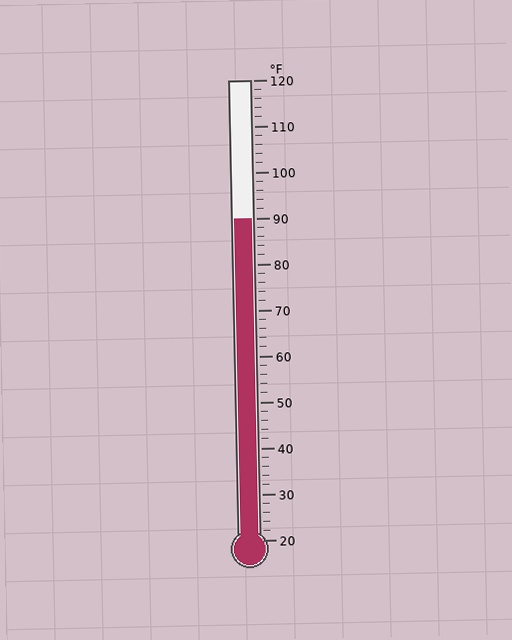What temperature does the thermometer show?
The thermometer shows approximately 90°F.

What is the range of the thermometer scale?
The thermometer scale ranges from 20°F to 120°F.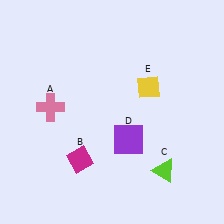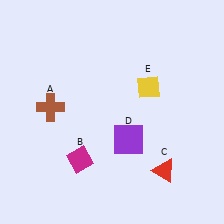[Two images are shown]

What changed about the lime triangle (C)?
In Image 1, C is lime. In Image 2, it changed to red.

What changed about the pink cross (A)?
In Image 1, A is pink. In Image 2, it changed to brown.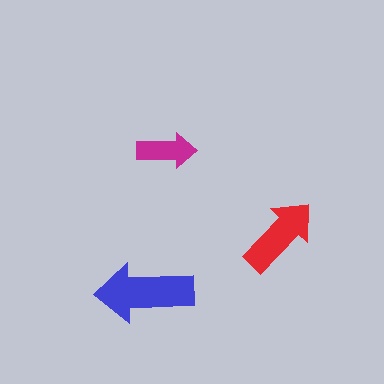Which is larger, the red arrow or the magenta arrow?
The red one.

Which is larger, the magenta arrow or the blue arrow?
The blue one.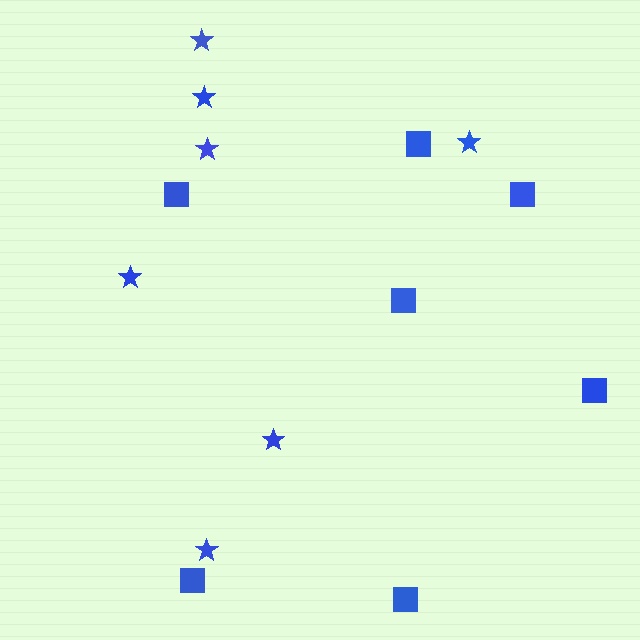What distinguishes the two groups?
There are 2 groups: one group of squares (7) and one group of stars (7).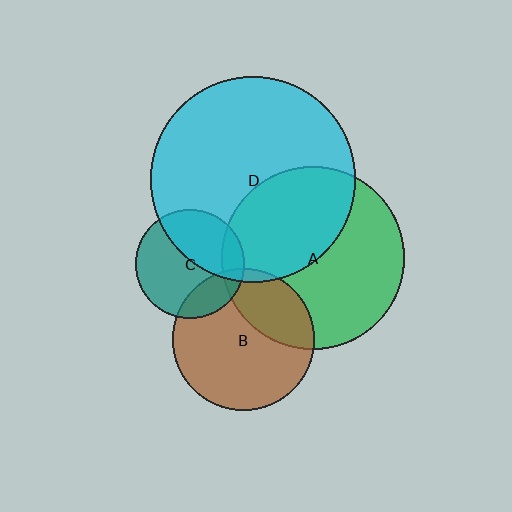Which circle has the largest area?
Circle D (cyan).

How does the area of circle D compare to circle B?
Approximately 2.1 times.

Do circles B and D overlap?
Yes.